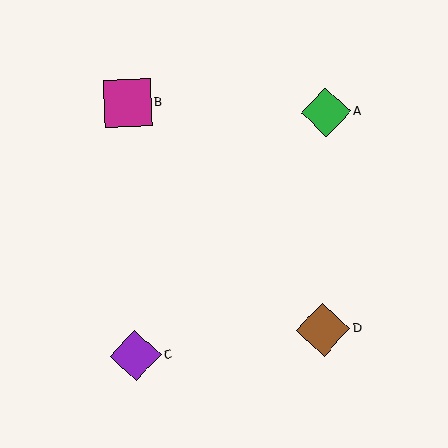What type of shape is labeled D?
Shape D is a brown diamond.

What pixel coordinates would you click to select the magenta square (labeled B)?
Click at (127, 103) to select the magenta square B.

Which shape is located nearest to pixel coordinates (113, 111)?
The magenta square (labeled B) at (127, 103) is nearest to that location.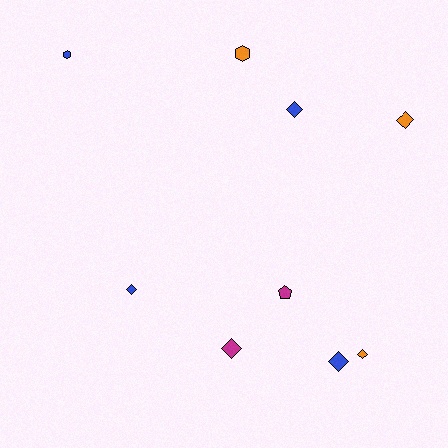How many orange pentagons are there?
There are no orange pentagons.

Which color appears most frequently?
Blue, with 4 objects.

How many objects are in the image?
There are 9 objects.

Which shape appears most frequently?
Diamond, with 6 objects.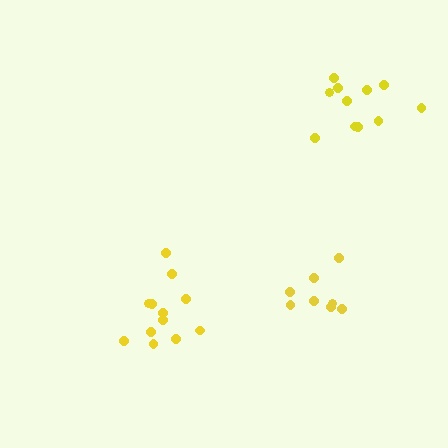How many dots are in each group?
Group 1: 8 dots, Group 2: 11 dots, Group 3: 13 dots (32 total).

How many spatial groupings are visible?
There are 3 spatial groupings.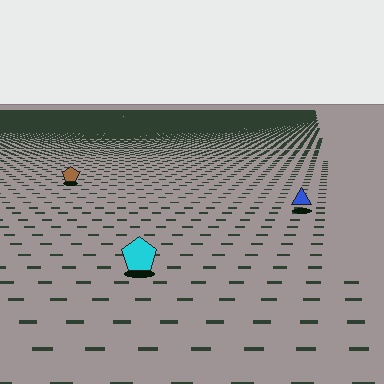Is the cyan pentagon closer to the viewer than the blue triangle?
Yes. The cyan pentagon is closer — you can tell from the texture gradient: the ground texture is coarser near it.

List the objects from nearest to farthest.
From nearest to farthest: the cyan pentagon, the blue triangle, the brown pentagon.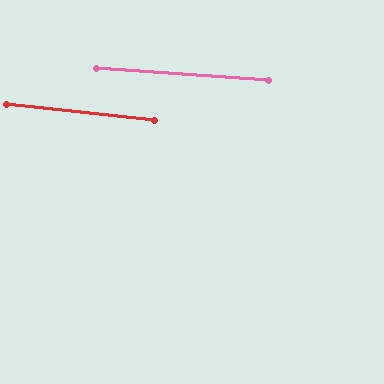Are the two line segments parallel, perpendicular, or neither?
Parallel — their directions differ by only 1.9°.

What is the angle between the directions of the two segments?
Approximately 2 degrees.